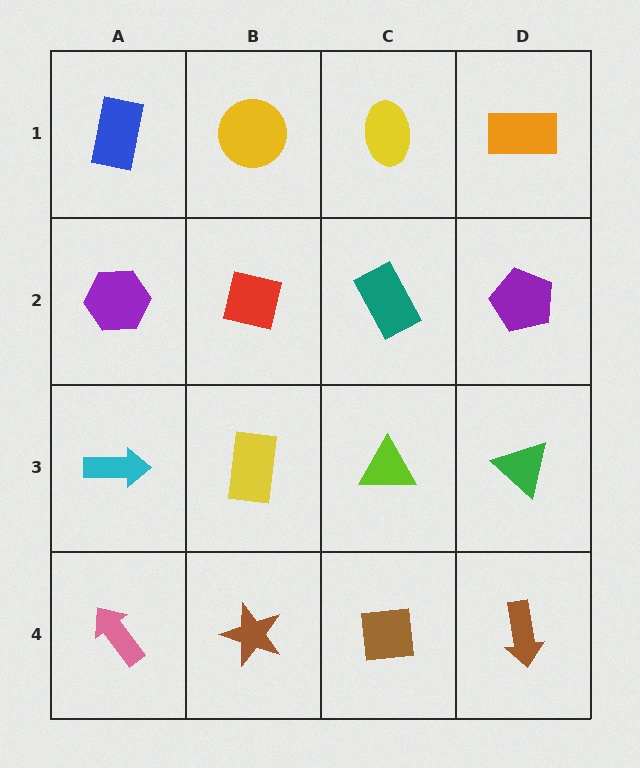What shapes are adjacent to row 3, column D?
A purple pentagon (row 2, column D), a brown arrow (row 4, column D), a lime triangle (row 3, column C).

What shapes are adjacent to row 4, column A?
A cyan arrow (row 3, column A), a brown star (row 4, column B).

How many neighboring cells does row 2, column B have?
4.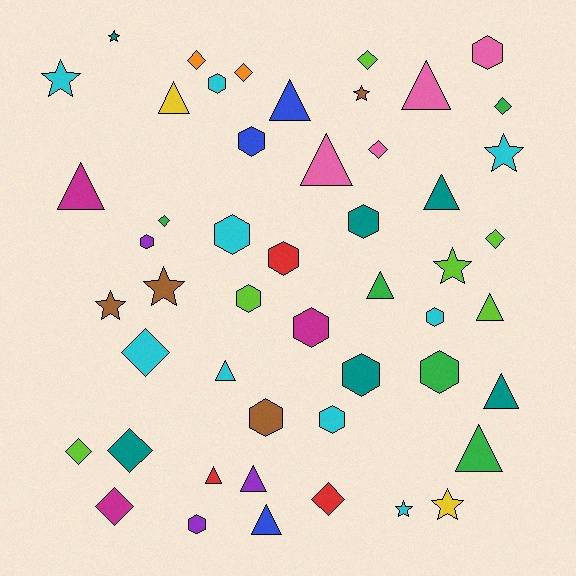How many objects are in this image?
There are 50 objects.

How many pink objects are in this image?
There are 4 pink objects.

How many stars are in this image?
There are 9 stars.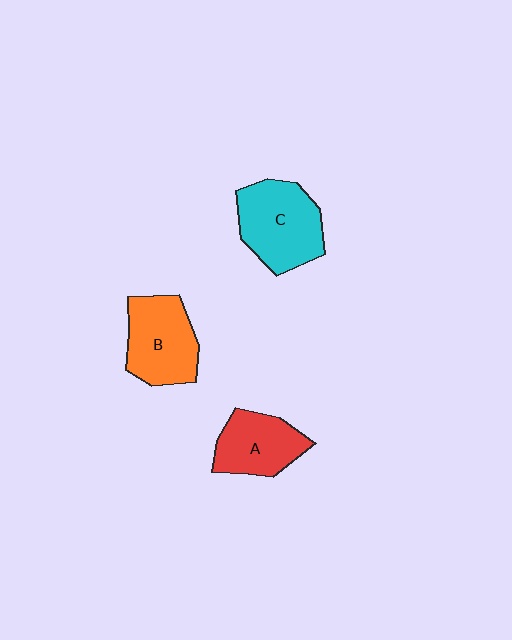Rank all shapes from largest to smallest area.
From largest to smallest: C (cyan), B (orange), A (red).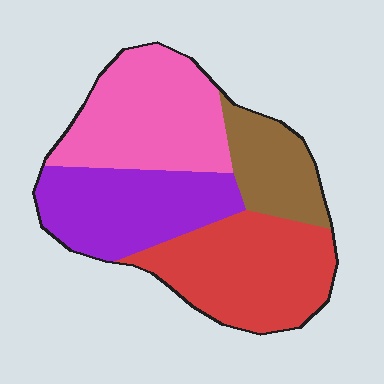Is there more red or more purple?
Red.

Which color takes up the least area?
Brown, at roughly 15%.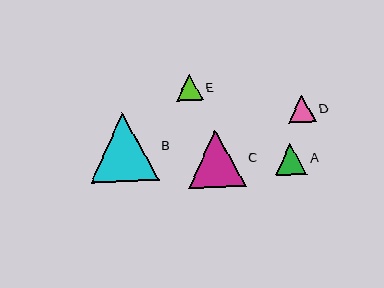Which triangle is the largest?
Triangle B is the largest with a size of approximately 68 pixels.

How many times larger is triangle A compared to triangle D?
Triangle A is approximately 1.1 times the size of triangle D.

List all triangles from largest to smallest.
From largest to smallest: B, C, A, D, E.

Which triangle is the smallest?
Triangle E is the smallest with a size of approximately 26 pixels.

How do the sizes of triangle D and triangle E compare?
Triangle D and triangle E are approximately the same size.